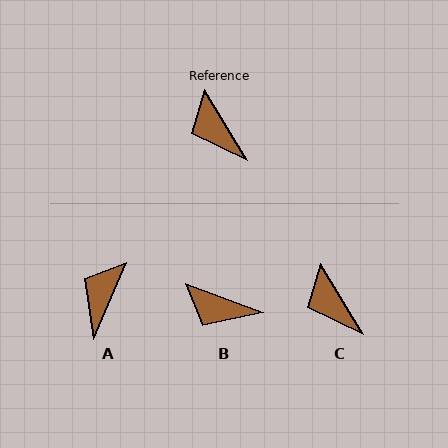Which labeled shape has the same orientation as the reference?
C.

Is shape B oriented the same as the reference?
No, it is off by about 38 degrees.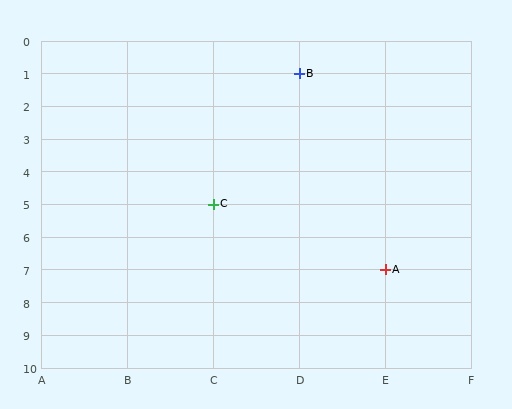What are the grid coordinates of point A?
Point A is at grid coordinates (E, 7).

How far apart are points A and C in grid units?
Points A and C are 2 columns and 2 rows apart (about 2.8 grid units diagonally).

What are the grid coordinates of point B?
Point B is at grid coordinates (D, 1).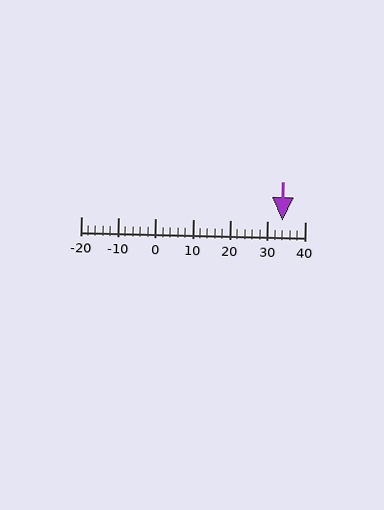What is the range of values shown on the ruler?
The ruler shows values from -20 to 40.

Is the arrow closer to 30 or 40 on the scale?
The arrow is closer to 30.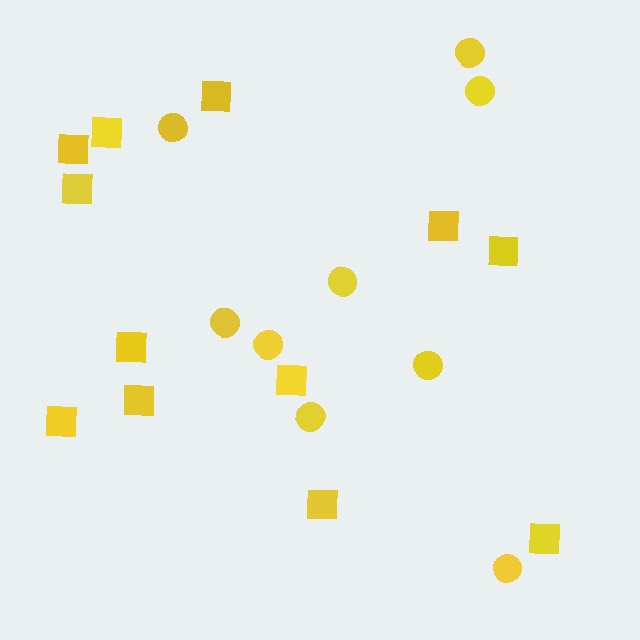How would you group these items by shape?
There are 2 groups: one group of circles (9) and one group of squares (12).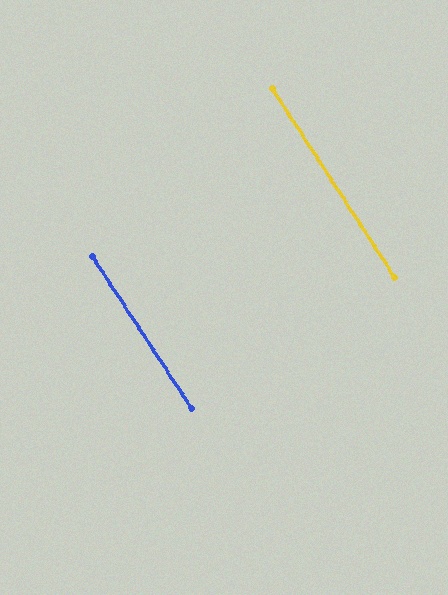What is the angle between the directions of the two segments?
Approximately 0 degrees.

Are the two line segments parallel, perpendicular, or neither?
Parallel — their directions differ by only 0.1°.